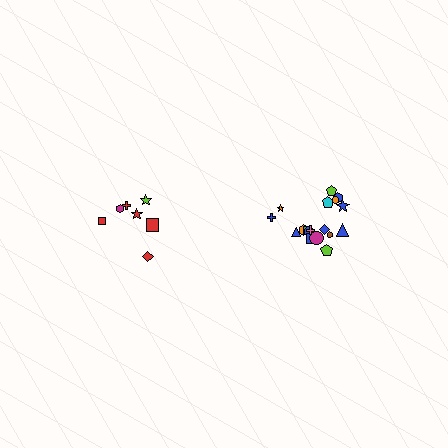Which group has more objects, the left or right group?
The right group.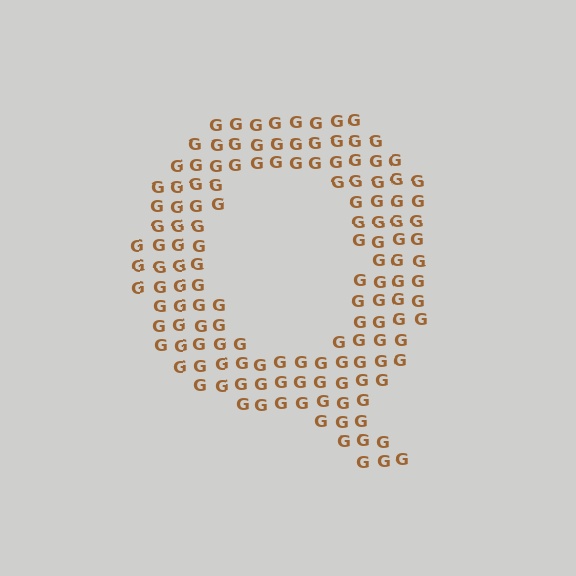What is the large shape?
The large shape is the letter Q.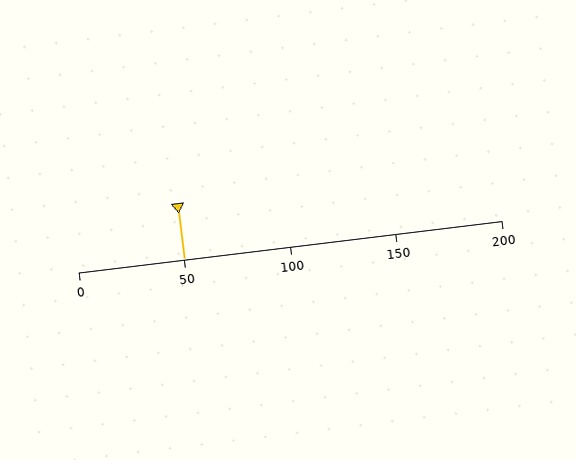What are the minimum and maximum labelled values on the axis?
The axis runs from 0 to 200.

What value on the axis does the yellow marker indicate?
The marker indicates approximately 50.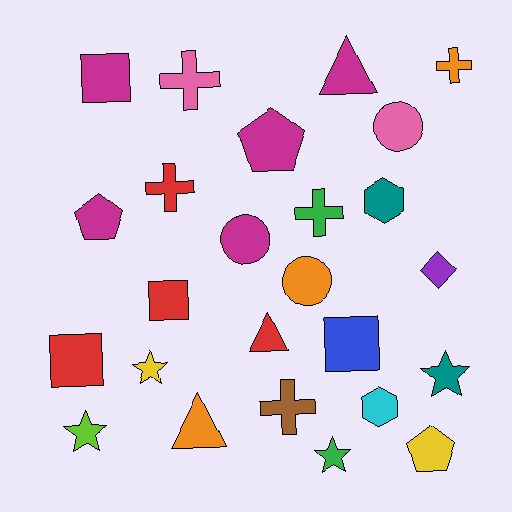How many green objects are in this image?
There are 2 green objects.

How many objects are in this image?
There are 25 objects.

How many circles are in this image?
There are 3 circles.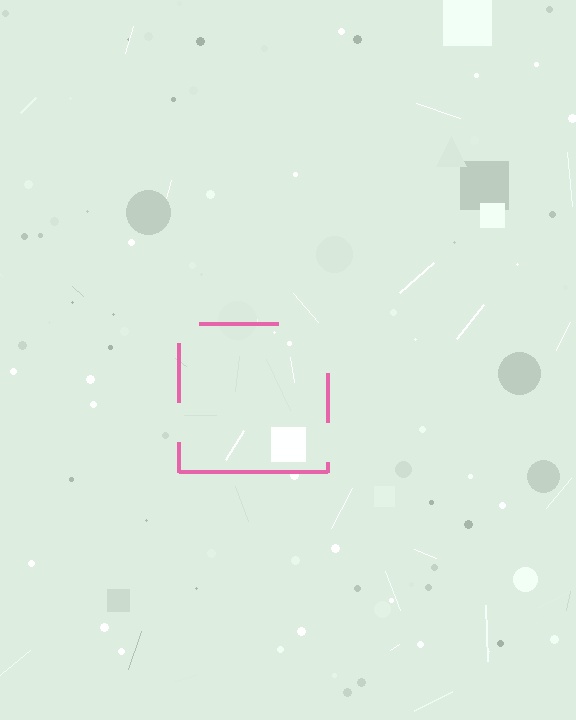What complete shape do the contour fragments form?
The contour fragments form a square.